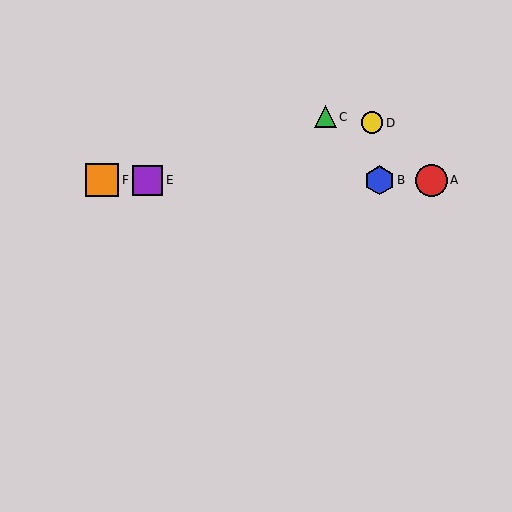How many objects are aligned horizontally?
4 objects (A, B, E, F) are aligned horizontally.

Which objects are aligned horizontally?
Objects A, B, E, F are aligned horizontally.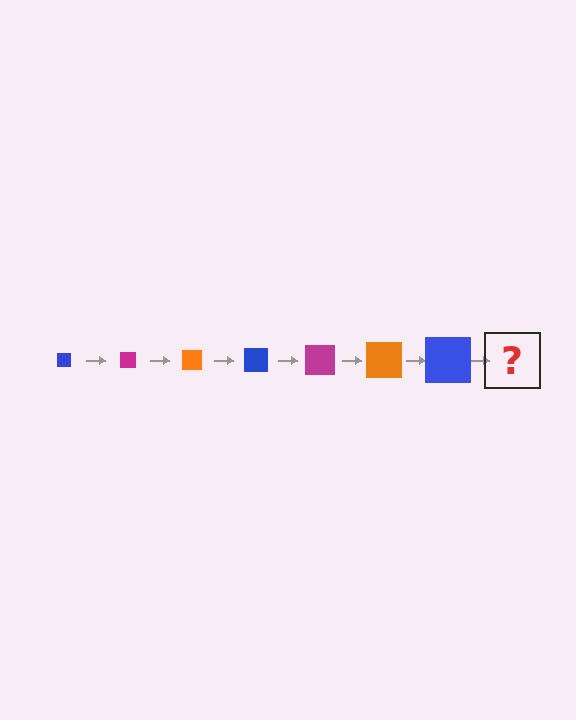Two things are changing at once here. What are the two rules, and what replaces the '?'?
The two rules are that the square grows larger each step and the color cycles through blue, magenta, and orange. The '?' should be a magenta square, larger than the previous one.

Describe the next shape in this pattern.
It should be a magenta square, larger than the previous one.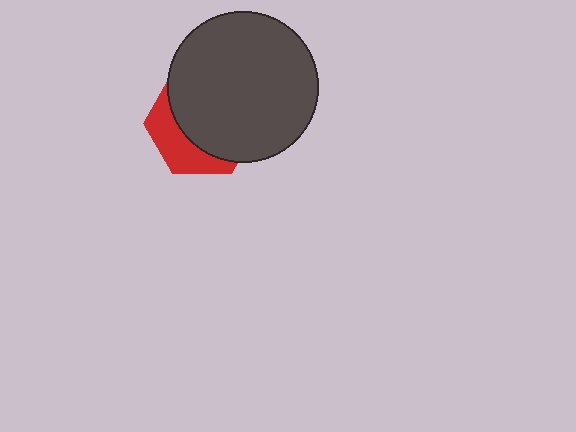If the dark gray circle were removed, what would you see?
You would see the complete red hexagon.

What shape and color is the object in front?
The object in front is a dark gray circle.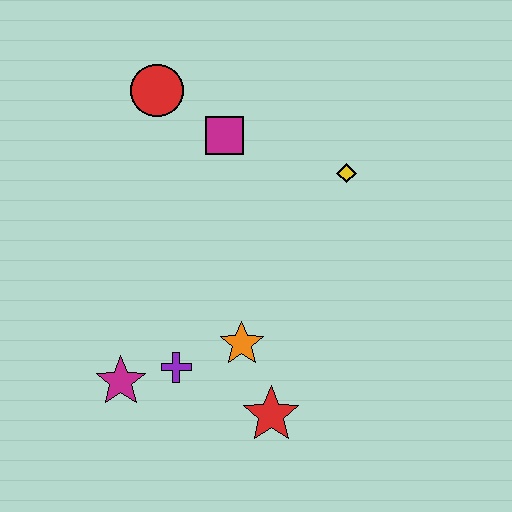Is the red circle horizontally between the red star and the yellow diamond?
No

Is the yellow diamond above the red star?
Yes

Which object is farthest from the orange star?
The red circle is farthest from the orange star.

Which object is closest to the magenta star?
The purple cross is closest to the magenta star.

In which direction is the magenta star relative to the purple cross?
The magenta star is to the left of the purple cross.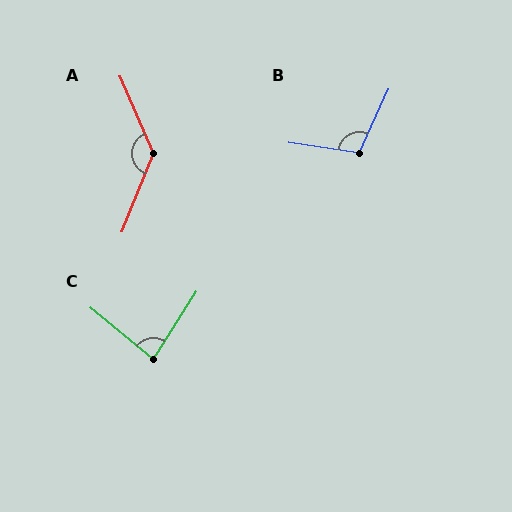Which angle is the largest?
A, at approximately 135 degrees.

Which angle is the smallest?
C, at approximately 83 degrees.